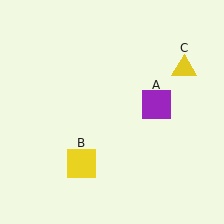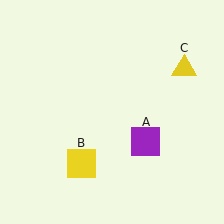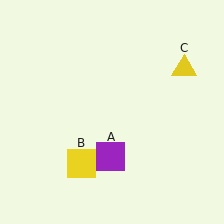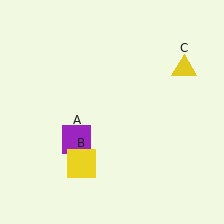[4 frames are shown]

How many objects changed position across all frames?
1 object changed position: purple square (object A).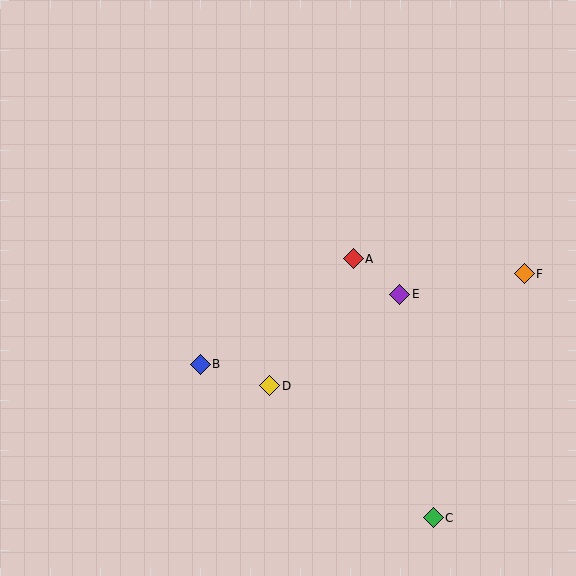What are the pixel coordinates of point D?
Point D is at (270, 386).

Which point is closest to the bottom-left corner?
Point B is closest to the bottom-left corner.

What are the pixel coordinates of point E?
Point E is at (400, 294).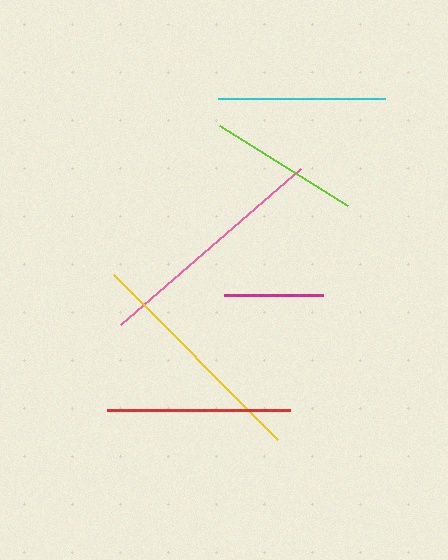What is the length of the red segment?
The red segment is approximately 182 pixels long.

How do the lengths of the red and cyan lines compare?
The red and cyan lines are approximately the same length.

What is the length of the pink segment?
The pink segment is approximately 239 pixels long.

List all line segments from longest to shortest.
From longest to shortest: pink, yellow, red, cyan, lime, magenta.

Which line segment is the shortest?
The magenta line is the shortest at approximately 99 pixels.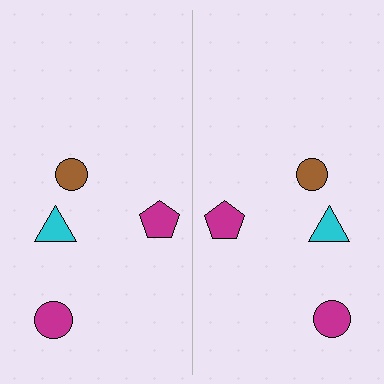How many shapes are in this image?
There are 8 shapes in this image.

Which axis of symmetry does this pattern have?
The pattern has a vertical axis of symmetry running through the center of the image.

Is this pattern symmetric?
Yes, this pattern has bilateral (reflection) symmetry.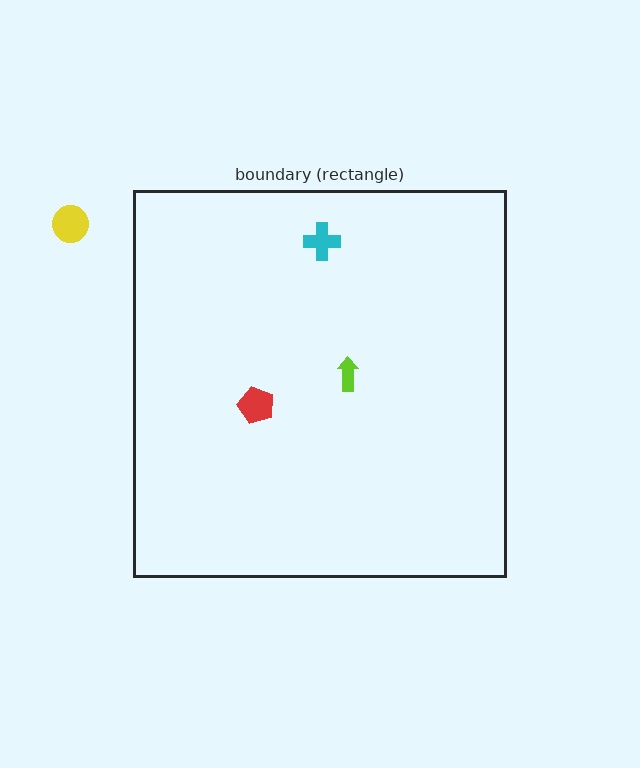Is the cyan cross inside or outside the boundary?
Inside.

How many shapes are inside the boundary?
3 inside, 1 outside.